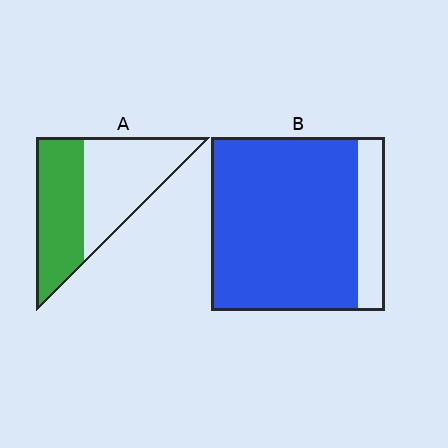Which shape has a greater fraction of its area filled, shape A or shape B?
Shape B.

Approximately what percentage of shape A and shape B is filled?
A is approximately 45% and B is approximately 85%.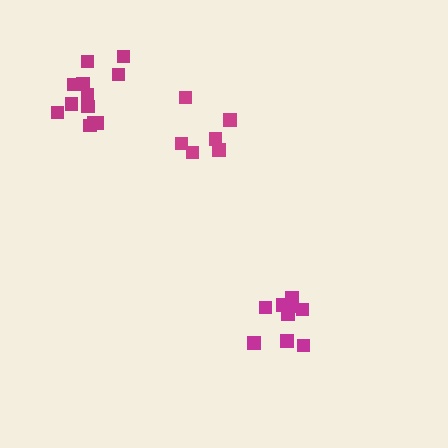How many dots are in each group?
Group 1: 6 dots, Group 2: 9 dots, Group 3: 12 dots (27 total).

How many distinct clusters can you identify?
There are 3 distinct clusters.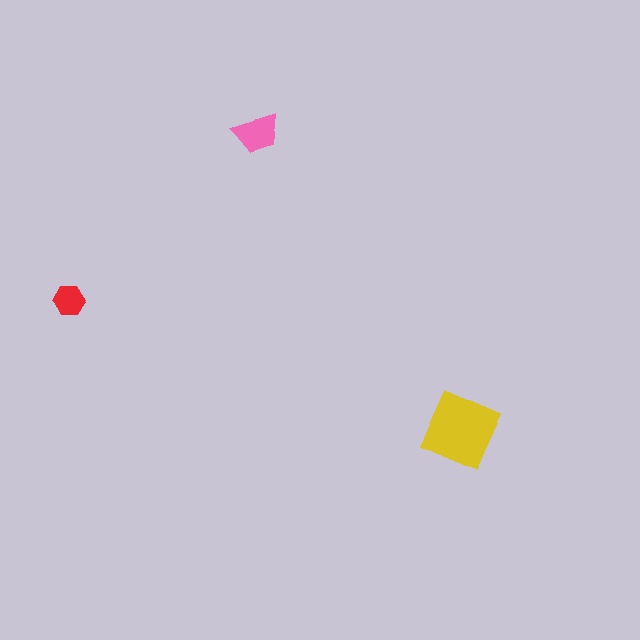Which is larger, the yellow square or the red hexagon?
The yellow square.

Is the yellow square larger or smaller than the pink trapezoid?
Larger.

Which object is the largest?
The yellow square.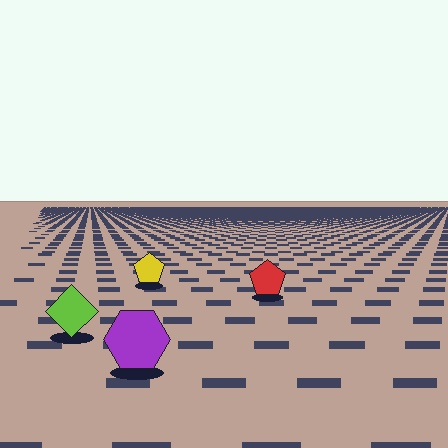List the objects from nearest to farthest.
From nearest to farthest: the purple hexagon, the lime diamond, the red pentagon, the yellow pentagon.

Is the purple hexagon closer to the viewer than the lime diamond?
Yes. The purple hexagon is closer — you can tell from the texture gradient: the ground texture is coarser near it.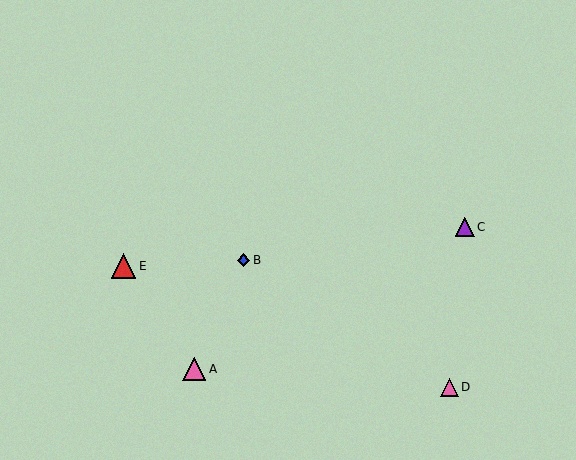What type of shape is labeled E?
Shape E is a red triangle.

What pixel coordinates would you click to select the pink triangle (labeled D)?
Click at (449, 387) to select the pink triangle D.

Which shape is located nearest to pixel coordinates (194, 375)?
The pink triangle (labeled A) at (194, 369) is nearest to that location.